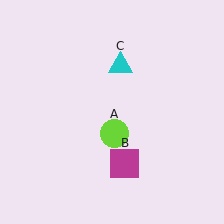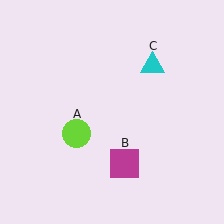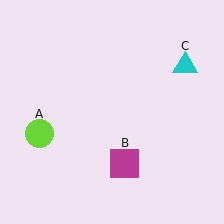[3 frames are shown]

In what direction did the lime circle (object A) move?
The lime circle (object A) moved left.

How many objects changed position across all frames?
2 objects changed position: lime circle (object A), cyan triangle (object C).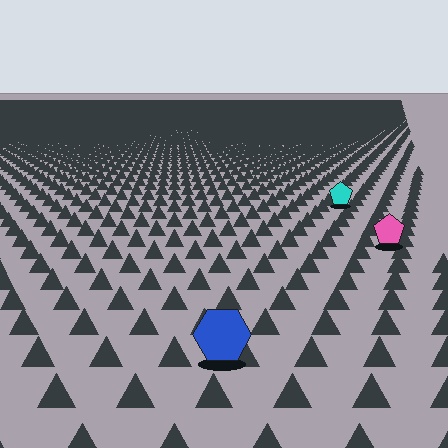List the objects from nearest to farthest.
From nearest to farthest: the blue hexagon, the pink pentagon, the cyan pentagon.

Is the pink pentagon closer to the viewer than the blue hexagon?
No. The blue hexagon is closer — you can tell from the texture gradient: the ground texture is coarser near it.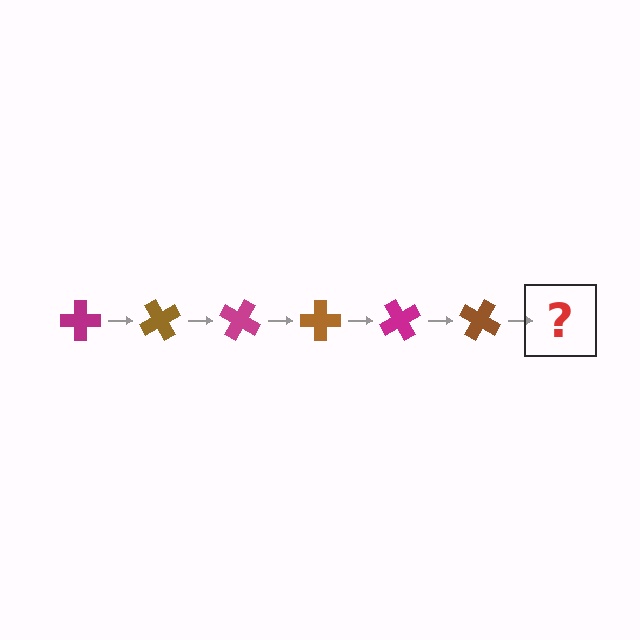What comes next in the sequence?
The next element should be a magenta cross, rotated 360 degrees from the start.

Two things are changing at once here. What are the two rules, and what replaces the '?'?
The two rules are that it rotates 60 degrees each step and the color cycles through magenta and brown. The '?' should be a magenta cross, rotated 360 degrees from the start.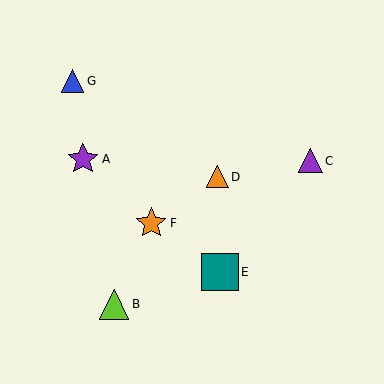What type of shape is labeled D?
Shape D is an orange triangle.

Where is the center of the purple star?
The center of the purple star is at (83, 159).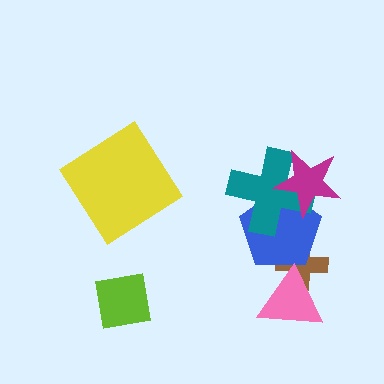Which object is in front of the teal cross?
The magenta star is in front of the teal cross.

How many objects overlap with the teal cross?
2 objects overlap with the teal cross.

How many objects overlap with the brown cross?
2 objects overlap with the brown cross.